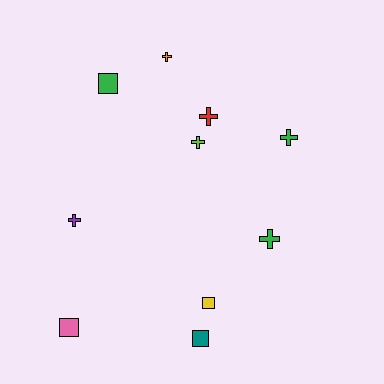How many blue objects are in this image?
There are no blue objects.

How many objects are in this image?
There are 10 objects.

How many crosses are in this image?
There are 6 crosses.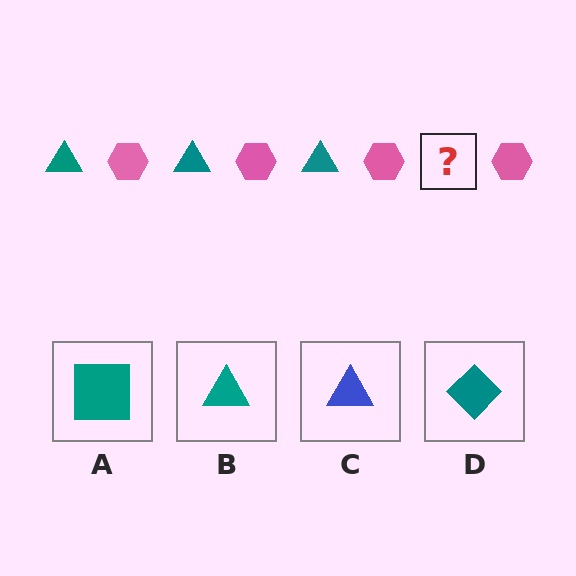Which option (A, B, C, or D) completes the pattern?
B.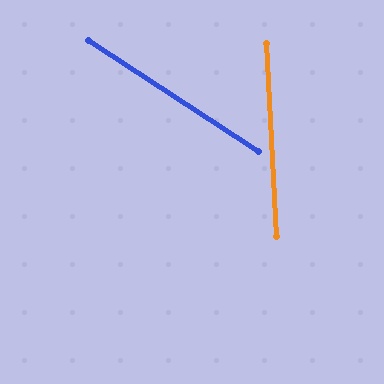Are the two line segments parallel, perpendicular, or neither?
Neither parallel nor perpendicular — they differ by about 54°.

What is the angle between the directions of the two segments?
Approximately 54 degrees.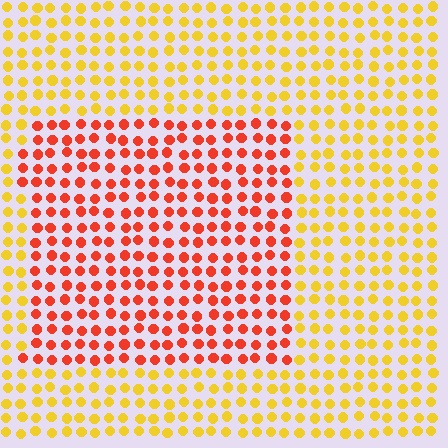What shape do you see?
I see a rectangle.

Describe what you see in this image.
The image is filled with small yellow elements in a uniform arrangement. A rectangle-shaped region is visible where the elements are tinted to a slightly different hue, forming a subtle color boundary.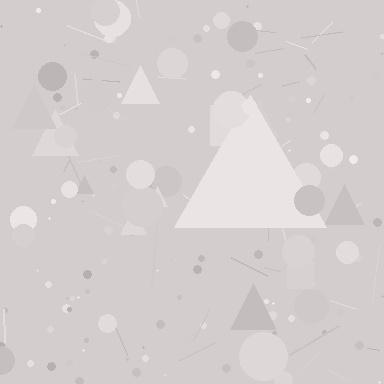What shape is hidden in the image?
A triangle is hidden in the image.